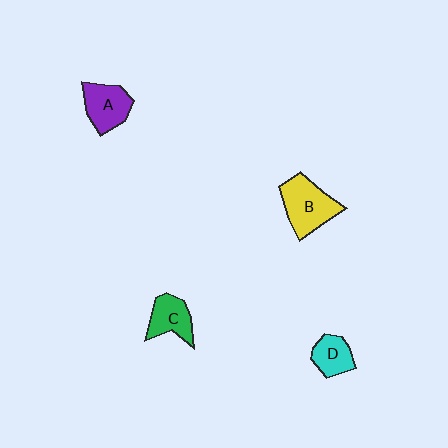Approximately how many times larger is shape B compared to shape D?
Approximately 1.8 times.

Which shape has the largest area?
Shape B (yellow).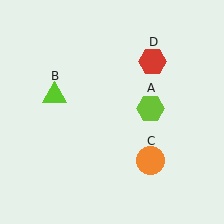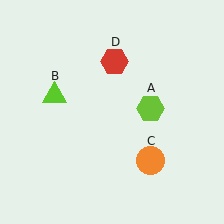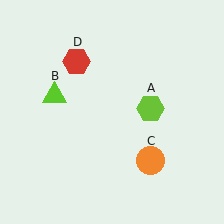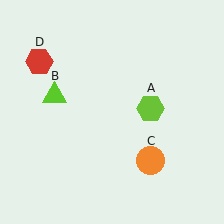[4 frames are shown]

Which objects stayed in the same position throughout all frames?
Lime hexagon (object A) and lime triangle (object B) and orange circle (object C) remained stationary.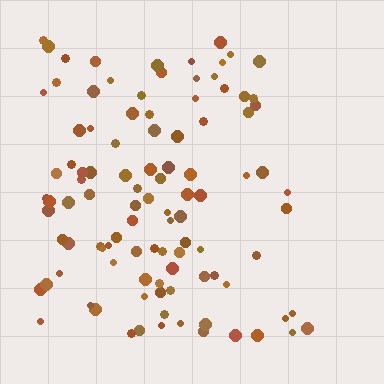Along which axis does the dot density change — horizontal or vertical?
Horizontal.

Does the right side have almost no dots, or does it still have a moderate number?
Still a moderate number, just noticeably fewer than the left.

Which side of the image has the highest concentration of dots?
The left.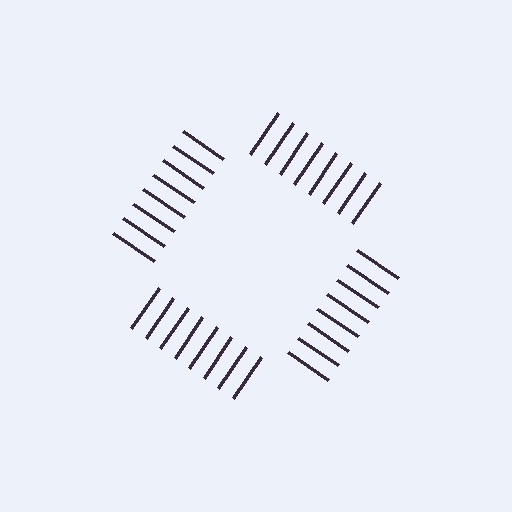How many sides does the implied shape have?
4 sides — the line-ends trace a square.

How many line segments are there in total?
32 — 8 along each of the 4 edges.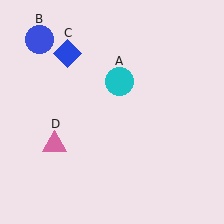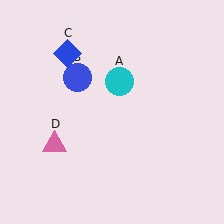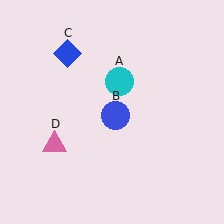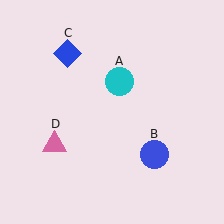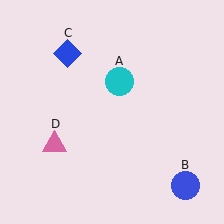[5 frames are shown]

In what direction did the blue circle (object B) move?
The blue circle (object B) moved down and to the right.